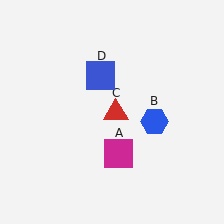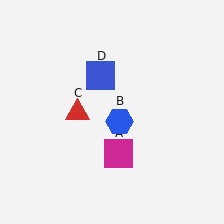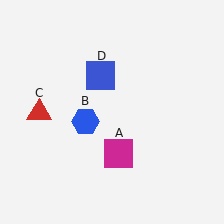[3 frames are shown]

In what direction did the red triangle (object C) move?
The red triangle (object C) moved left.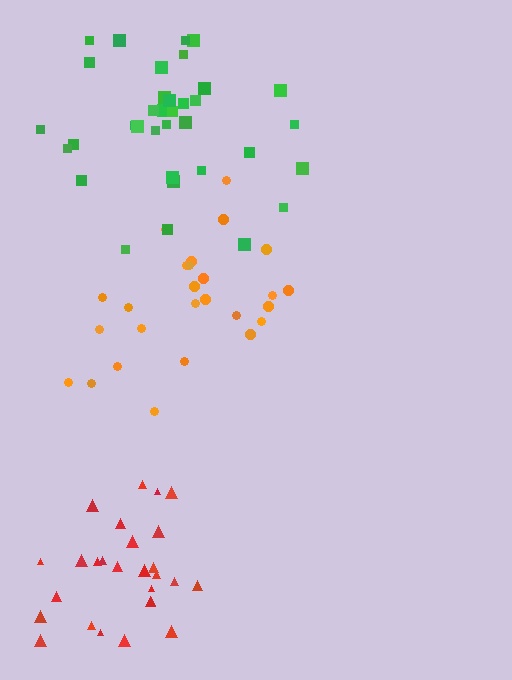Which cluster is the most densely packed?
Red.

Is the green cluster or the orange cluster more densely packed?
Green.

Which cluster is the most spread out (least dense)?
Orange.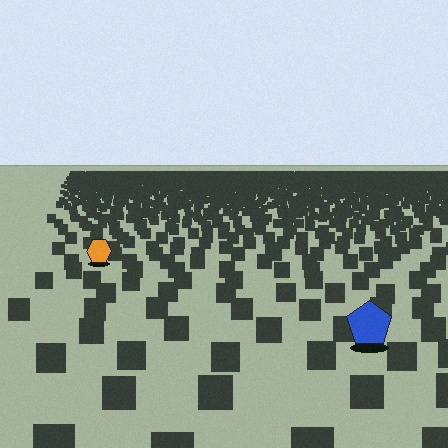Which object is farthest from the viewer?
The orange hexagon is farthest from the viewer. It appears smaller and the ground texture around it is denser.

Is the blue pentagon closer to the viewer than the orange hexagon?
Yes. The blue pentagon is closer — you can tell from the texture gradient: the ground texture is coarser near it.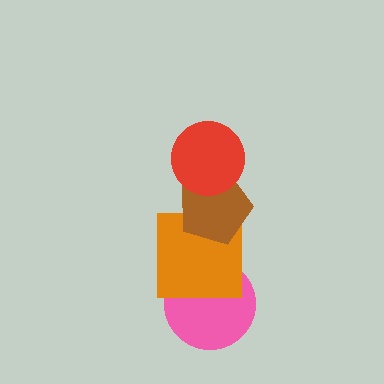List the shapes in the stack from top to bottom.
From top to bottom: the red circle, the brown pentagon, the orange square, the pink circle.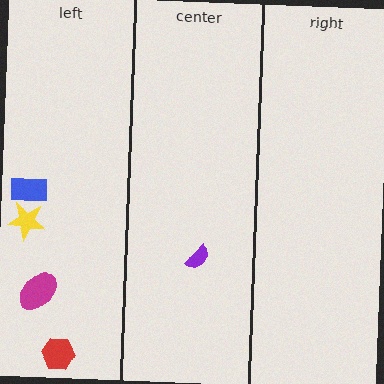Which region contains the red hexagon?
The left region.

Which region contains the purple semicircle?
The center region.